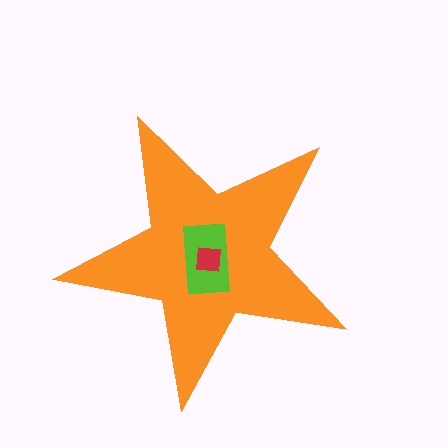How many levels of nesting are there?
3.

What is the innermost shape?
The red square.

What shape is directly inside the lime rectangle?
The red square.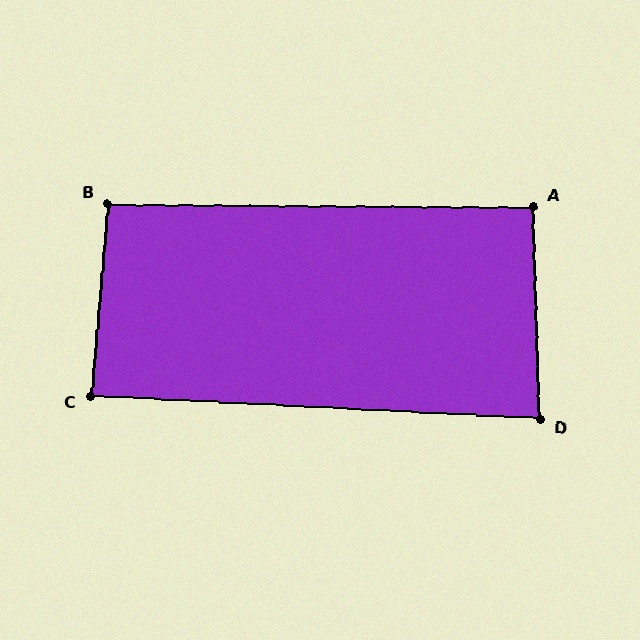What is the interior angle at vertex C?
Approximately 88 degrees (approximately right).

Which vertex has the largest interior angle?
B, at approximately 95 degrees.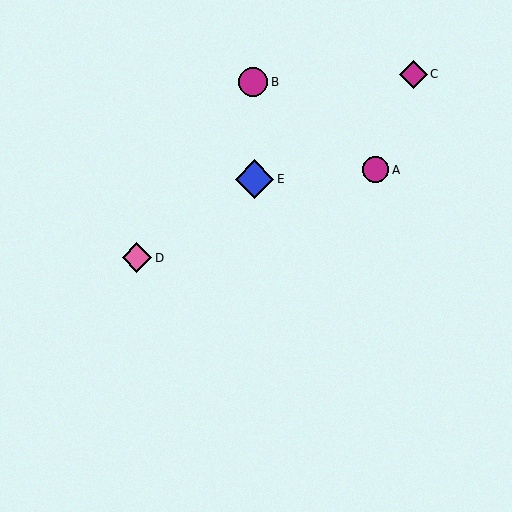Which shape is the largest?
The blue diamond (labeled E) is the largest.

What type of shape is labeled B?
Shape B is a magenta circle.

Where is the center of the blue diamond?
The center of the blue diamond is at (255, 179).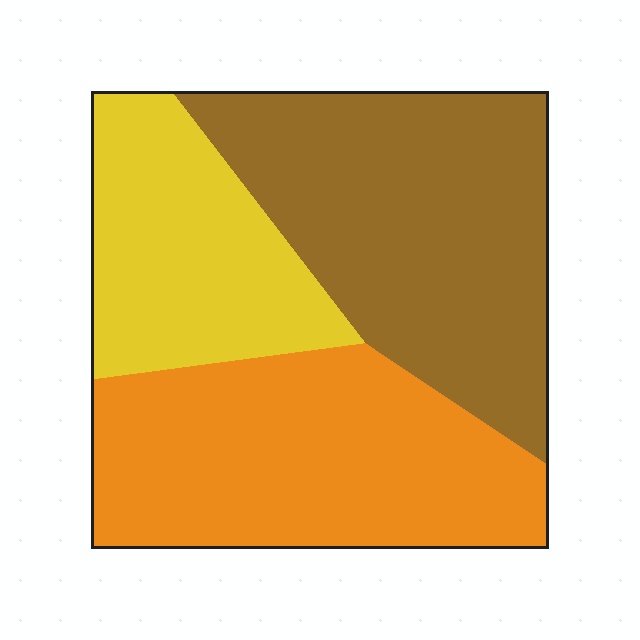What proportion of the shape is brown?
Brown takes up about two fifths (2/5) of the shape.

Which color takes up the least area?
Yellow, at roughly 25%.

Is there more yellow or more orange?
Orange.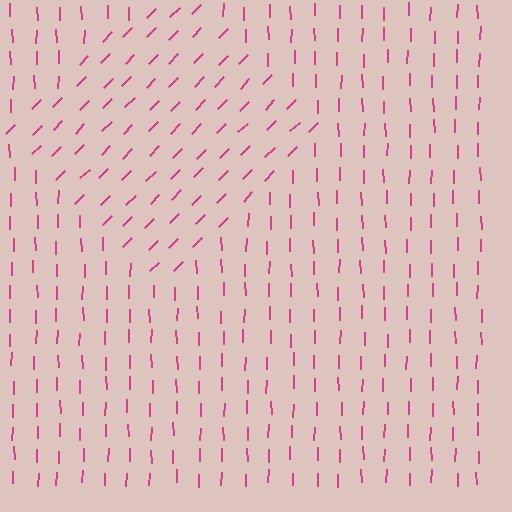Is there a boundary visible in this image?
Yes, there is a texture boundary formed by a change in line orientation.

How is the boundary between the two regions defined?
The boundary is defined purely by a change in line orientation (approximately 45 degrees difference). All lines are the same color and thickness.